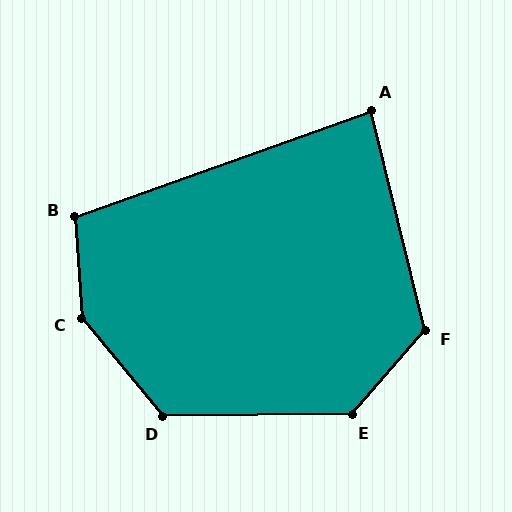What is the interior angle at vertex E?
Approximately 132 degrees (obtuse).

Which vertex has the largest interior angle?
C, at approximately 144 degrees.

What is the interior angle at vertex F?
Approximately 125 degrees (obtuse).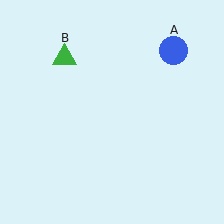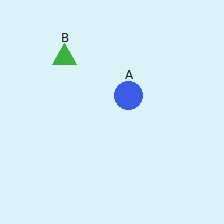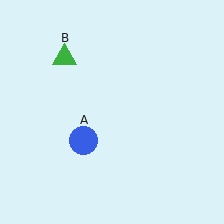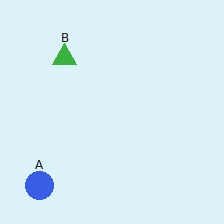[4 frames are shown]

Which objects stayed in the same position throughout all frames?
Green triangle (object B) remained stationary.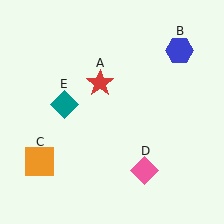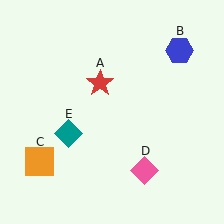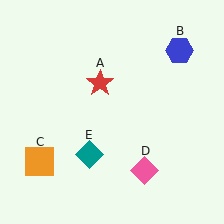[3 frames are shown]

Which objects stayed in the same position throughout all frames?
Red star (object A) and blue hexagon (object B) and orange square (object C) and pink diamond (object D) remained stationary.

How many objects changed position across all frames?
1 object changed position: teal diamond (object E).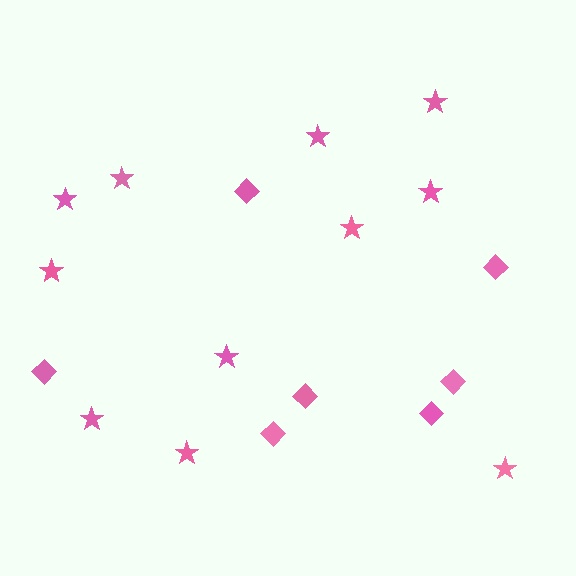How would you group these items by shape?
There are 2 groups: one group of diamonds (7) and one group of stars (11).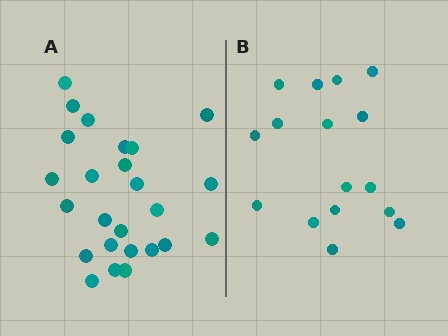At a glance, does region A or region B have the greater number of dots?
Region A (the left region) has more dots.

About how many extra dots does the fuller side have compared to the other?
Region A has roughly 8 or so more dots than region B.